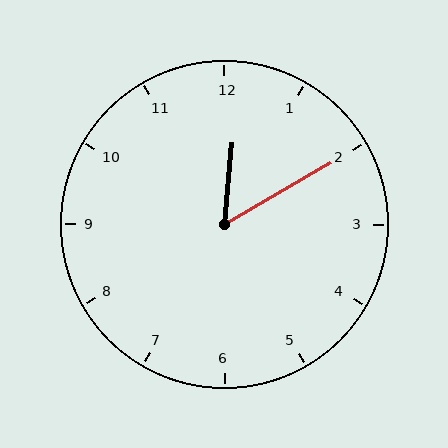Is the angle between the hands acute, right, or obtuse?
It is acute.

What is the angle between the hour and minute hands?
Approximately 55 degrees.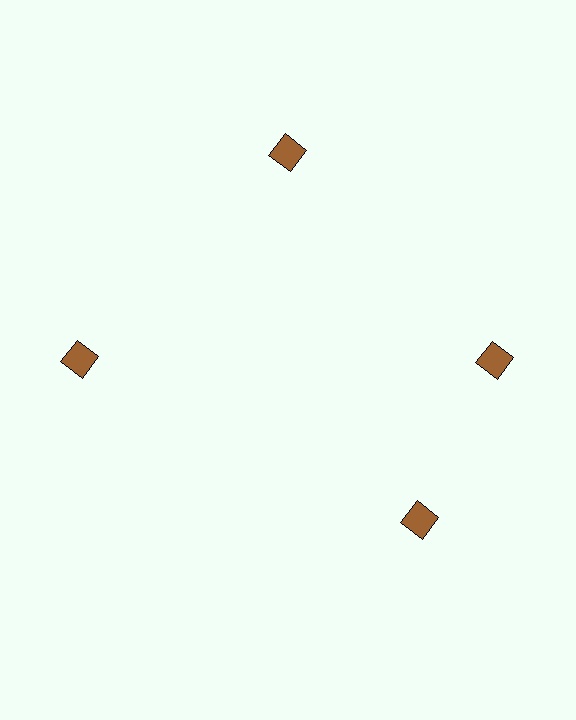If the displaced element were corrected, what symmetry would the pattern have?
It would have 4-fold rotational symmetry — the pattern would map onto itself every 90 degrees.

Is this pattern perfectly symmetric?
No. The 4 brown diamonds are arranged in a ring, but one element near the 6 o'clock position is rotated out of alignment along the ring, breaking the 4-fold rotational symmetry.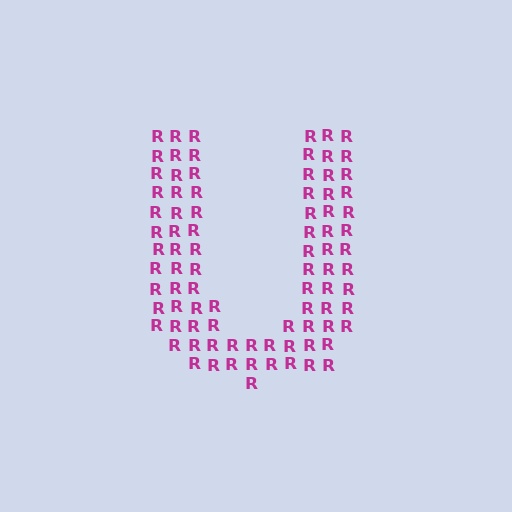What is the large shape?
The large shape is the letter U.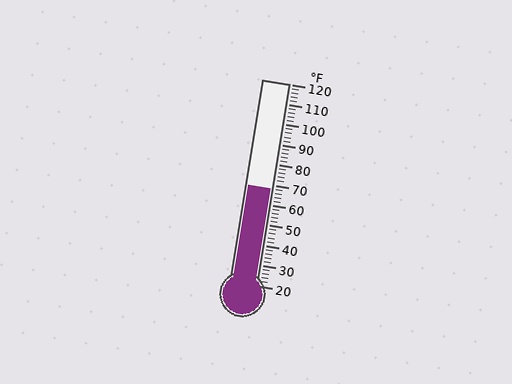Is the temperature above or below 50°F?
The temperature is above 50°F.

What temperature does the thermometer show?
The thermometer shows approximately 68°F.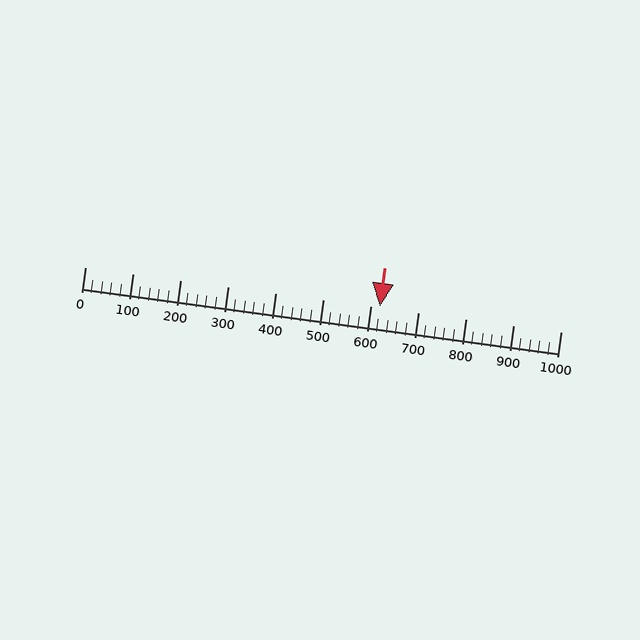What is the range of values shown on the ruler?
The ruler shows values from 0 to 1000.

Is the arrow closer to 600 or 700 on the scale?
The arrow is closer to 600.